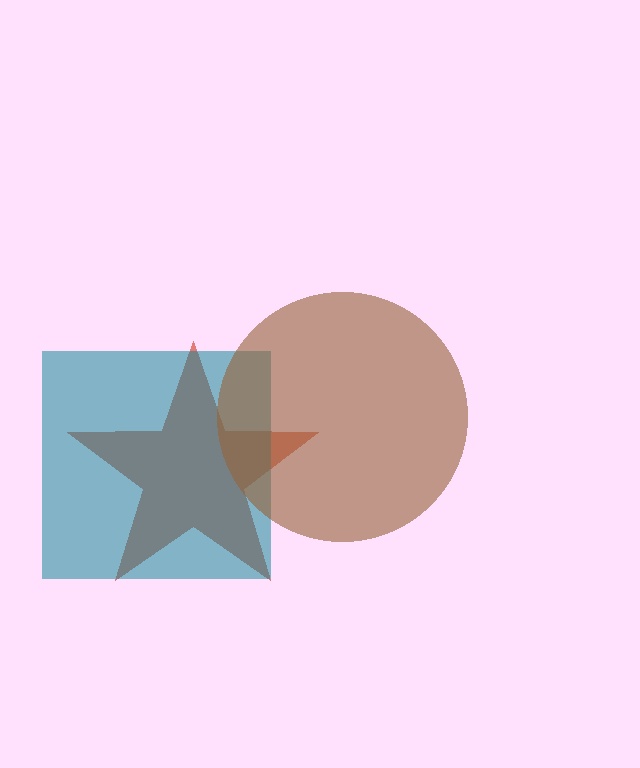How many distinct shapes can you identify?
There are 3 distinct shapes: a red star, a teal square, a brown circle.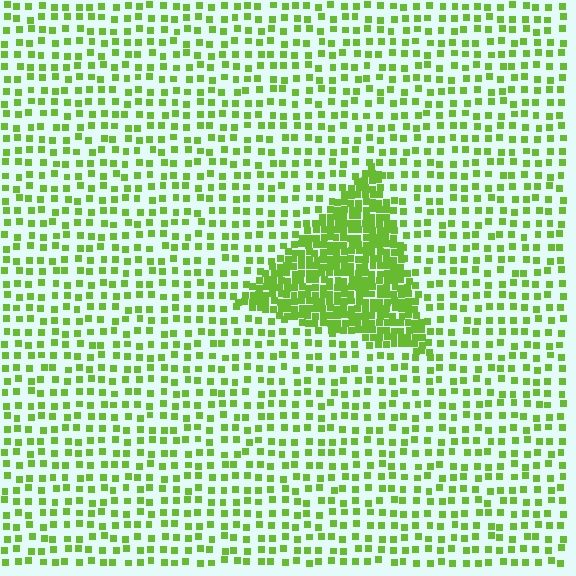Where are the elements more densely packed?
The elements are more densely packed inside the triangle boundary.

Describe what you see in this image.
The image contains small lime elements arranged at two different densities. A triangle-shaped region is visible where the elements are more densely packed than the surrounding area.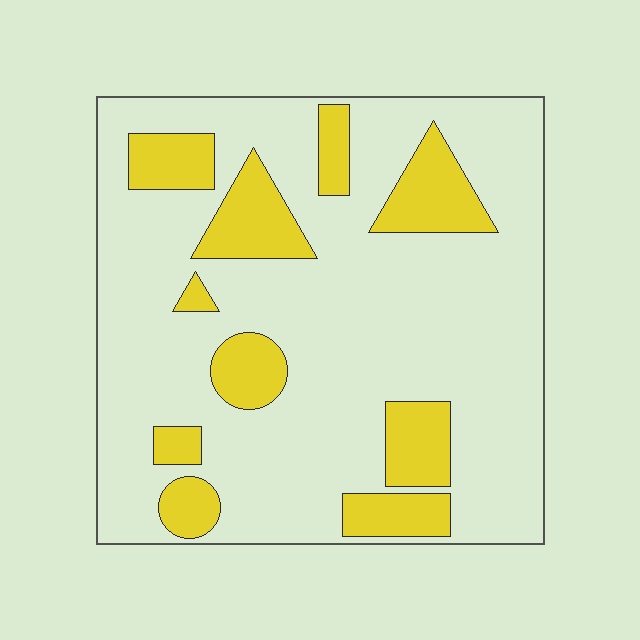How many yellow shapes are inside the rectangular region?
10.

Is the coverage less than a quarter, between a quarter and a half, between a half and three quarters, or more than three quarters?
Less than a quarter.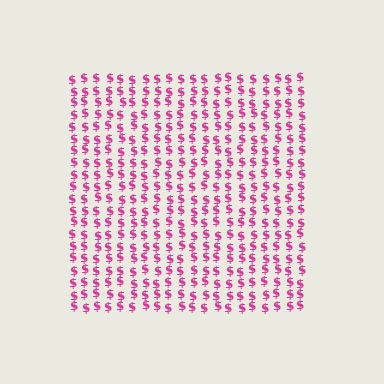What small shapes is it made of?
It is made of small dollar signs.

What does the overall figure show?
The overall figure shows a square.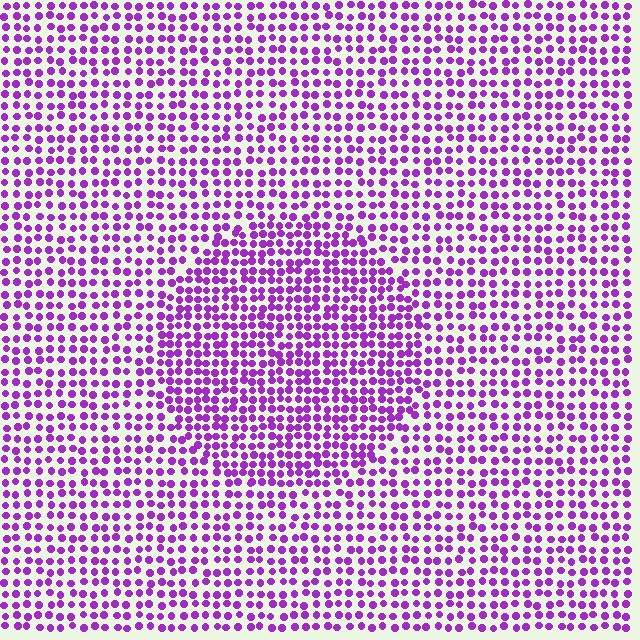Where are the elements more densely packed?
The elements are more densely packed inside the circle boundary.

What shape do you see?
I see a circle.